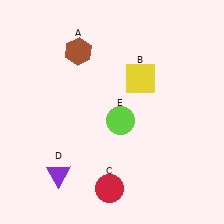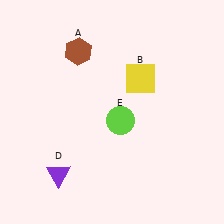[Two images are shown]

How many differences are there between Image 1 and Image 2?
There is 1 difference between the two images.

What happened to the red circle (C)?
The red circle (C) was removed in Image 2. It was in the bottom-left area of Image 1.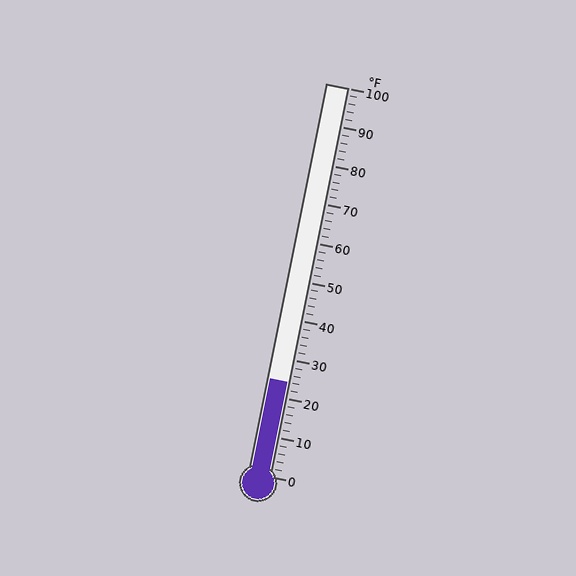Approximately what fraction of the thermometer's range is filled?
The thermometer is filled to approximately 25% of its range.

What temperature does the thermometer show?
The thermometer shows approximately 24°F.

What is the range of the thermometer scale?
The thermometer scale ranges from 0°F to 100°F.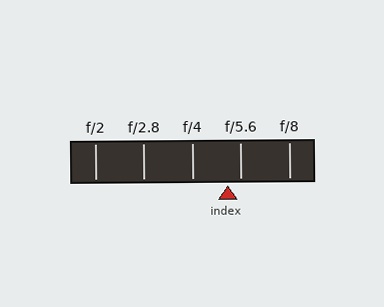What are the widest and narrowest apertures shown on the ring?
The widest aperture shown is f/2 and the narrowest is f/8.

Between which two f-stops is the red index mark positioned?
The index mark is between f/4 and f/5.6.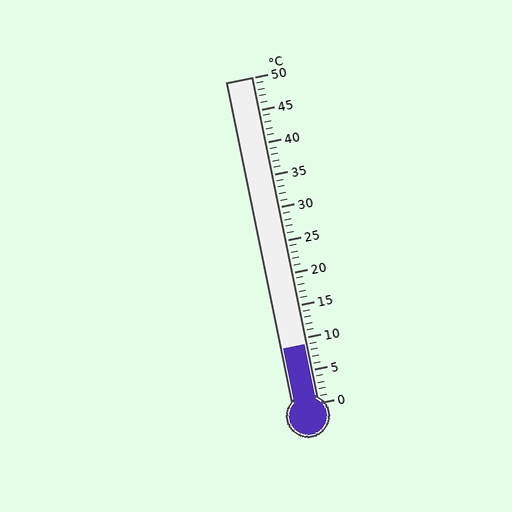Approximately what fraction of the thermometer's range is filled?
The thermometer is filled to approximately 20% of its range.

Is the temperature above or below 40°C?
The temperature is below 40°C.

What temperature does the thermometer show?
The thermometer shows approximately 9°C.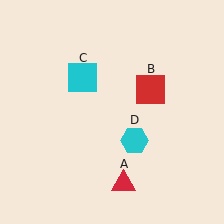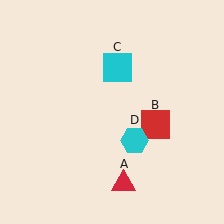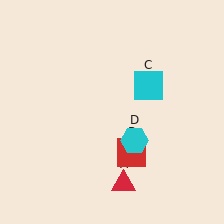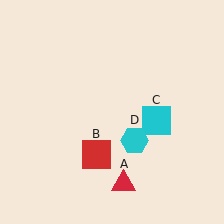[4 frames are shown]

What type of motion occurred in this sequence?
The red square (object B), cyan square (object C) rotated clockwise around the center of the scene.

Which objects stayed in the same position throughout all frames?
Red triangle (object A) and cyan hexagon (object D) remained stationary.